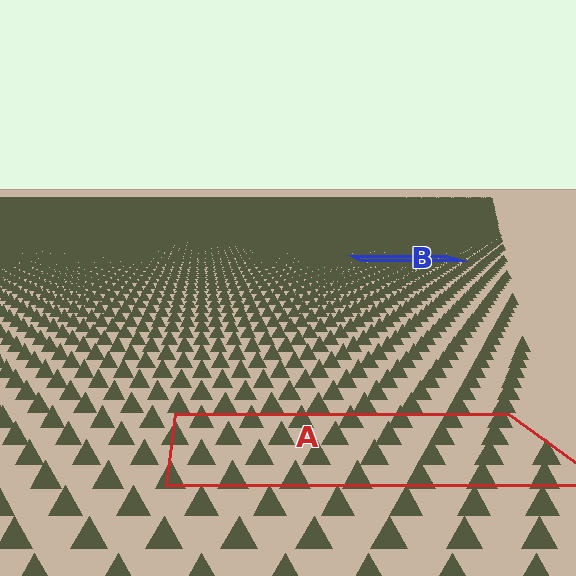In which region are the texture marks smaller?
The texture marks are smaller in region B, because it is farther away.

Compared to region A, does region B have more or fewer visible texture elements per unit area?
Region B has more texture elements per unit area — they are packed more densely because it is farther away.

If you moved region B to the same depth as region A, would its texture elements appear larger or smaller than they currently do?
They would appear larger. At a closer depth, the same texture elements are projected at a bigger on-screen size.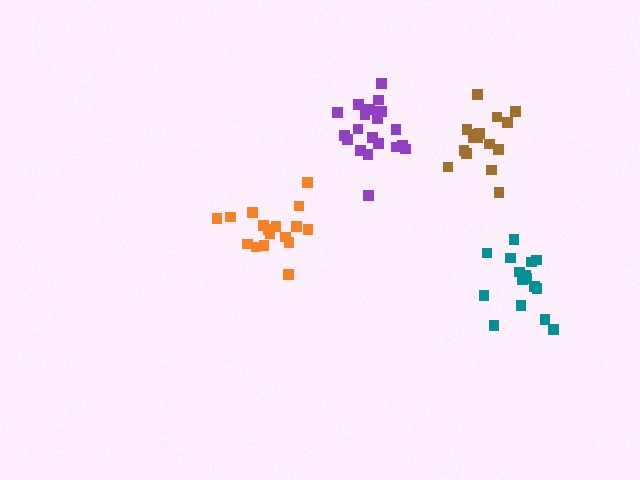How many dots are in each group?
Group 1: 16 dots, Group 2: 17 dots, Group 3: 21 dots, Group 4: 16 dots (70 total).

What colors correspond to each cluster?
The clusters are colored: brown, orange, purple, teal.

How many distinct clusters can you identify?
There are 4 distinct clusters.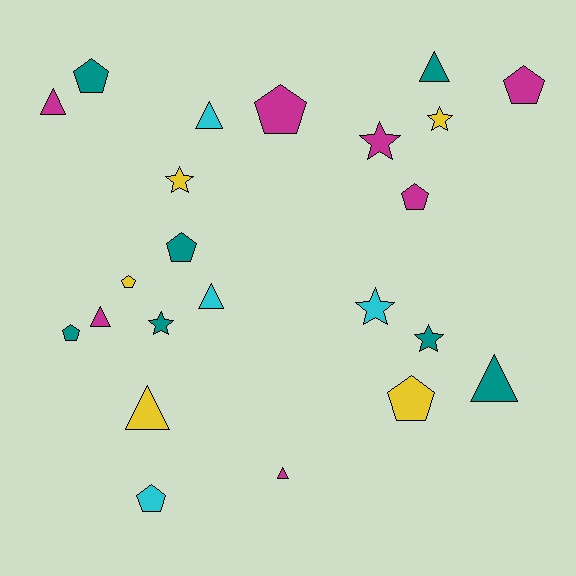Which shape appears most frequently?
Pentagon, with 9 objects.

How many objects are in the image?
There are 23 objects.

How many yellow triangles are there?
There is 1 yellow triangle.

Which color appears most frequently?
Magenta, with 7 objects.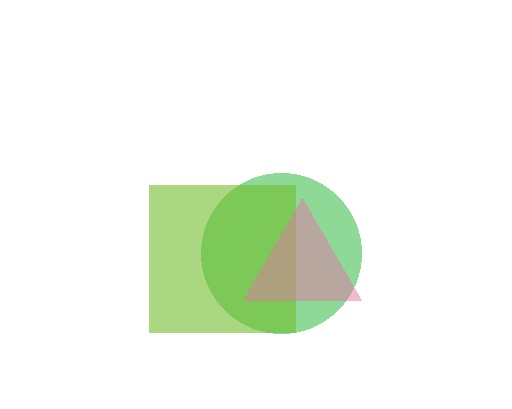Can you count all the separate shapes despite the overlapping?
Yes, there are 3 separate shapes.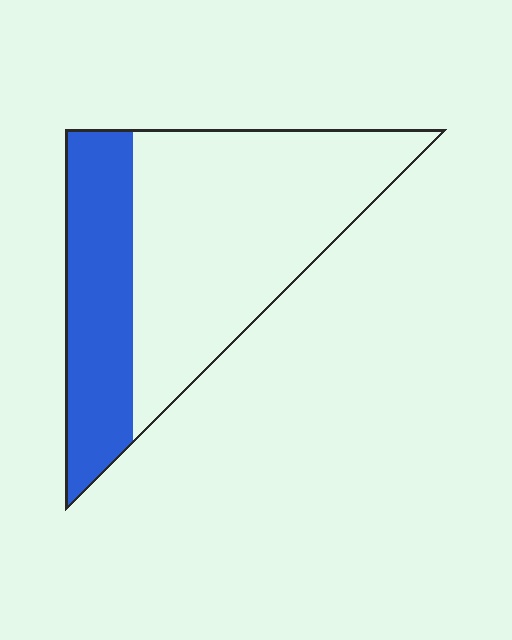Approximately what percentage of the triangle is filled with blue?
Approximately 30%.